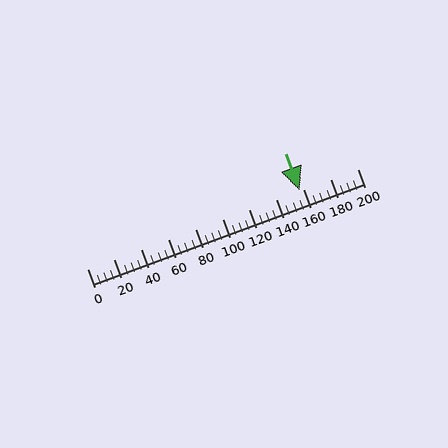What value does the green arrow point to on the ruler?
The green arrow points to approximately 157.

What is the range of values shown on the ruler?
The ruler shows values from 0 to 200.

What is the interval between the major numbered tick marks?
The major tick marks are spaced 20 units apart.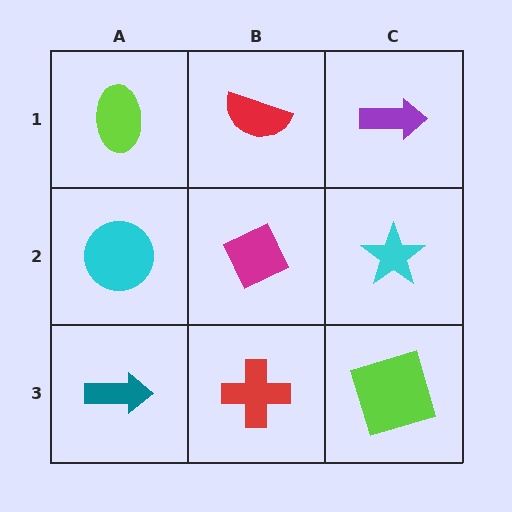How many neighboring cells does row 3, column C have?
2.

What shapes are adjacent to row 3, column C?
A cyan star (row 2, column C), a red cross (row 3, column B).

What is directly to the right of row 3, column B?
A lime square.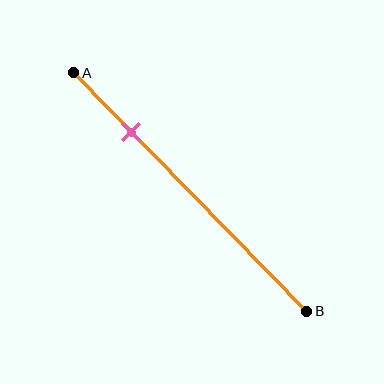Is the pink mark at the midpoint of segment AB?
No, the mark is at about 25% from A, not at the 50% midpoint.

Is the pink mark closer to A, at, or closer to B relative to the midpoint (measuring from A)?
The pink mark is closer to point A than the midpoint of segment AB.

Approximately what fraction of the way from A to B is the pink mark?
The pink mark is approximately 25% of the way from A to B.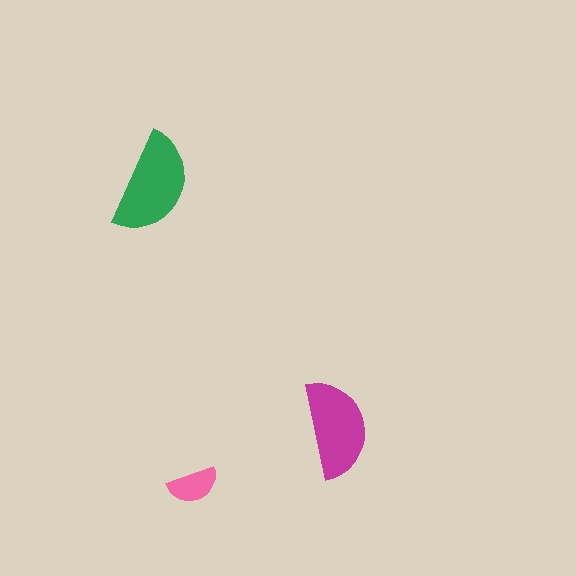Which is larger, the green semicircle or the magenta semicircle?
The green one.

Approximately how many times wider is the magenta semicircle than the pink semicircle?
About 2 times wider.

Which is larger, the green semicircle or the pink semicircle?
The green one.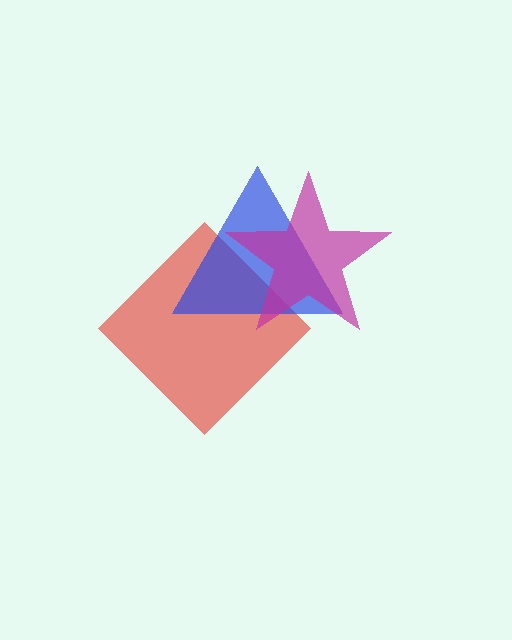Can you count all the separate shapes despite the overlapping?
Yes, there are 3 separate shapes.